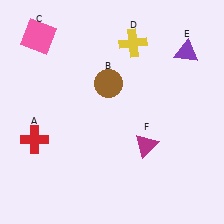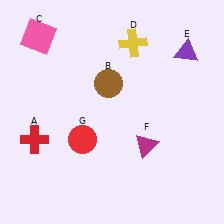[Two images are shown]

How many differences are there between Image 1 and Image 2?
There is 1 difference between the two images.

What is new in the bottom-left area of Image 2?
A red circle (G) was added in the bottom-left area of Image 2.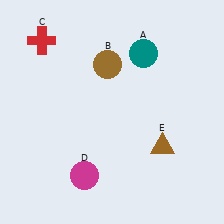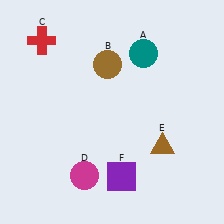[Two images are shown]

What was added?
A purple square (F) was added in Image 2.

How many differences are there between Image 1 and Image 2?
There is 1 difference between the two images.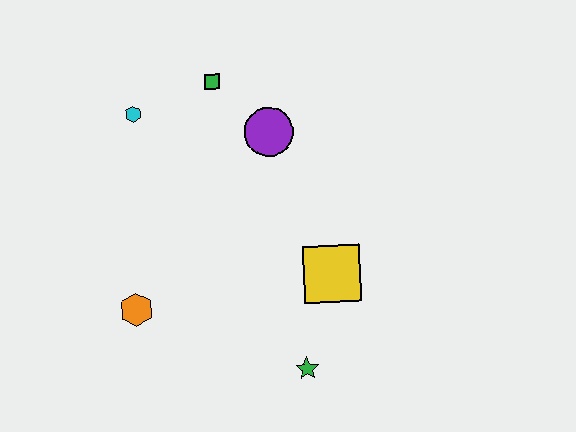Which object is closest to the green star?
The yellow square is closest to the green star.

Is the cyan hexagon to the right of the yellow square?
No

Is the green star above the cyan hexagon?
No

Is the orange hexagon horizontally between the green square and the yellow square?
No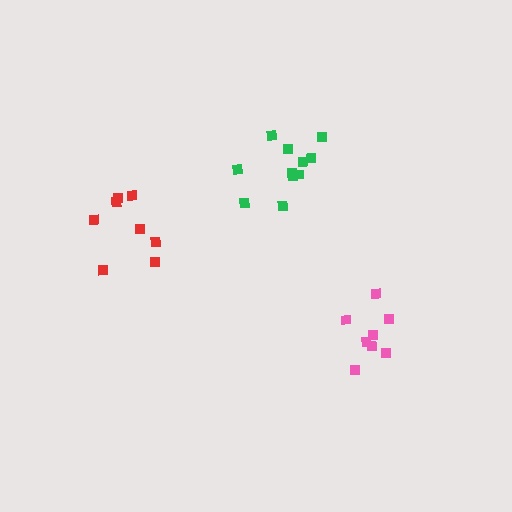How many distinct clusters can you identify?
There are 3 distinct clusters.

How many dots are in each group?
Group 1: 11 dots, Group 2: 8 dots, Group 3: 8 dots (27 total).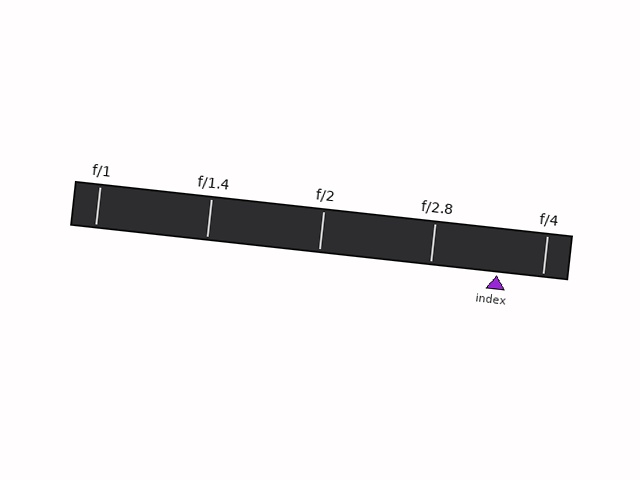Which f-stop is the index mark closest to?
The index mark is closest to f/4.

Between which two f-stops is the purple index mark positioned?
The index mark is between f/2.8 and f/4.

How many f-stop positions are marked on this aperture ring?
There are 5 f-stop positions marked.